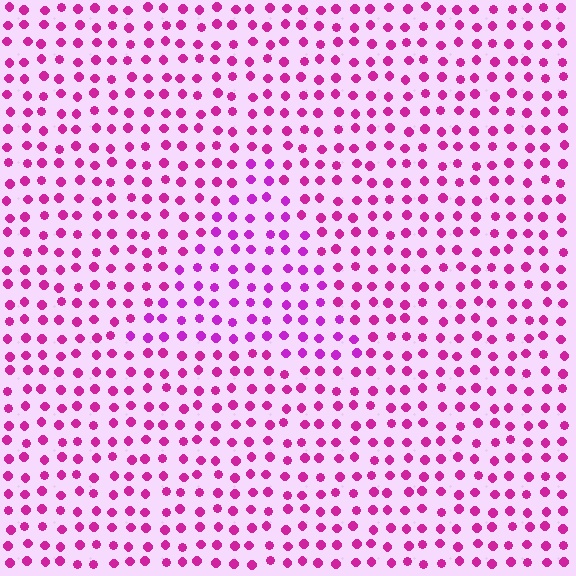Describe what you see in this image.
The image is filled with small magenta elements in a uniform arrangement. A triangle-shaped region is visible where the elements are tinted to a slightly different hue, forming a subtle color boundary.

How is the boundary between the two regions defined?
The boundary is defined purely by a slight shift in hue (about 20 degrees). Spacing, size, and orientation are identical on both sides.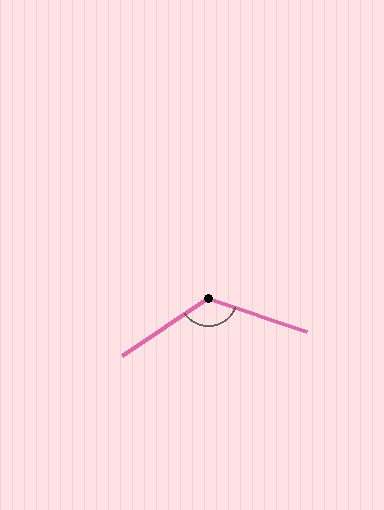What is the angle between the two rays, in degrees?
Approximately 127 degrees.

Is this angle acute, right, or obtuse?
It is obtuse.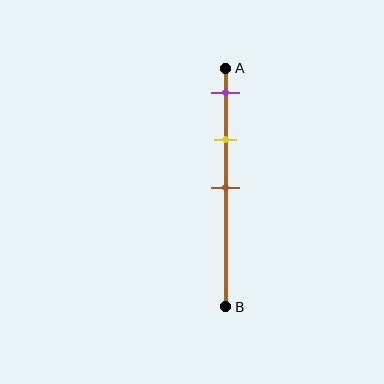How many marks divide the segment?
There are 3 marks dividing the segment.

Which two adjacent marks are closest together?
The purple and yellow marks are the closest adjacent pair.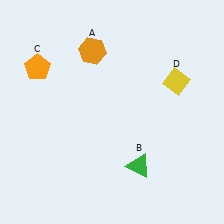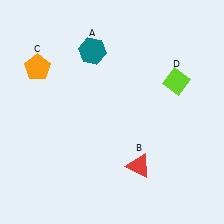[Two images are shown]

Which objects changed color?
A changed from orange to teal. B changed from green to red. D changed from yellow to lime.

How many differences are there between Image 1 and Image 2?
There are 3 differences between the two images.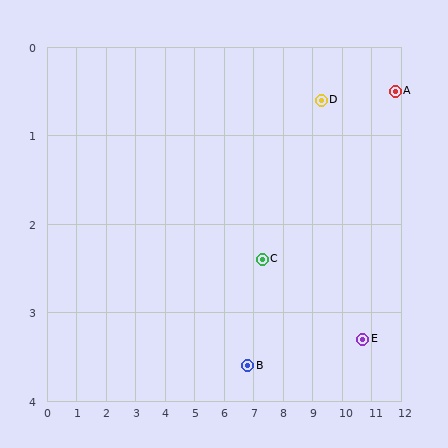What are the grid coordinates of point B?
Point B is at approximately (6.8, 3.6).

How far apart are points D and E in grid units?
Points D and E are about 3.0 grid units apart.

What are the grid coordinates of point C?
Point C is at approximately (7.3, 2.4).